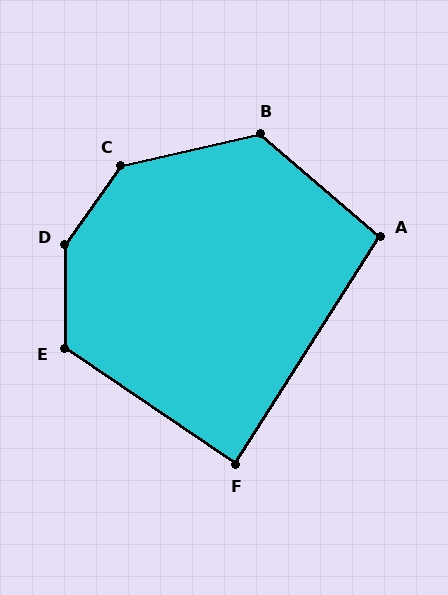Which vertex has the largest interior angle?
D, at approximately 145 degrees.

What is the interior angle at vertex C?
Approximately 138 degrees (obtuse).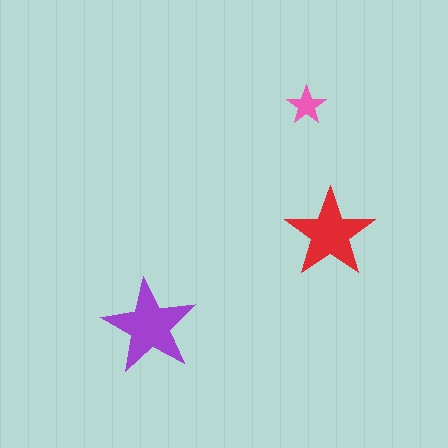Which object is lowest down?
The purple star is bottommost.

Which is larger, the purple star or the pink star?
The purple one.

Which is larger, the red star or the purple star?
The purple one.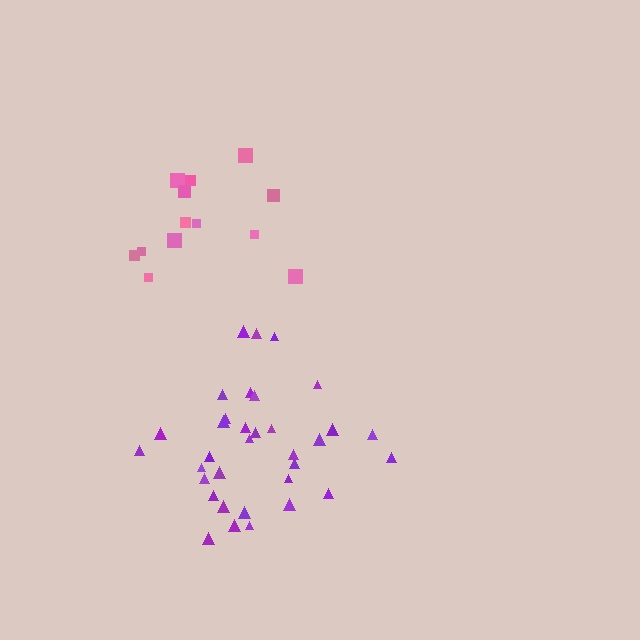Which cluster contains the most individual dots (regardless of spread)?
Purple (34).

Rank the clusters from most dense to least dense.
purple, pink.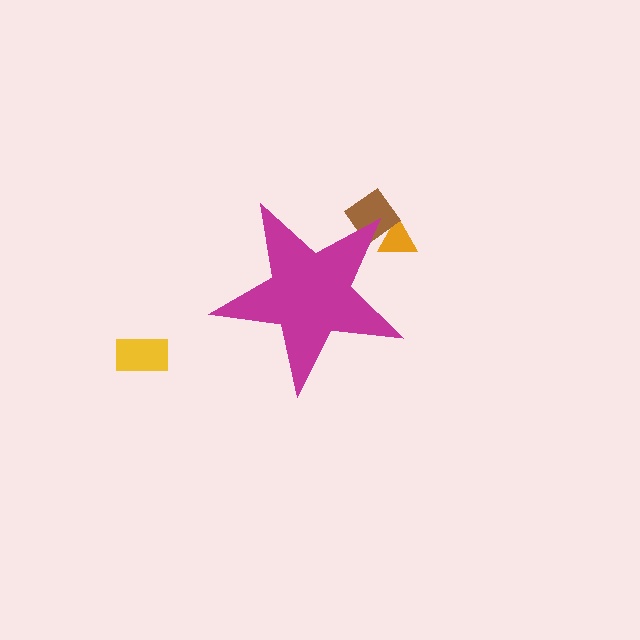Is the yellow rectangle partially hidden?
No, the yellow rectangle is fully visible.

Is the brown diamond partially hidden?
Yes, the brown diamond is partially hidden behind the magenta star.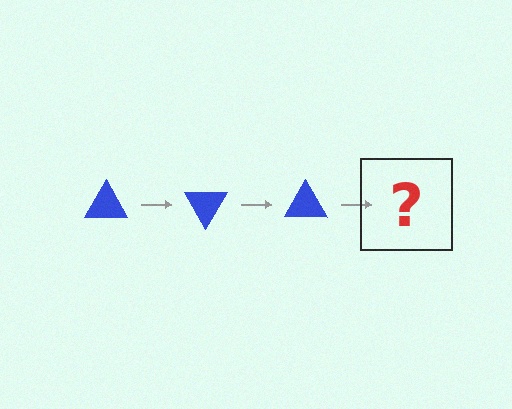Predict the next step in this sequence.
The next step is a blue triangle rotated 180 degrees.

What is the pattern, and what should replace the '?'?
The pattern is that the triangle rotates 60 degrees each step. The '?' should be a blue triangle rotated 180 degrees.